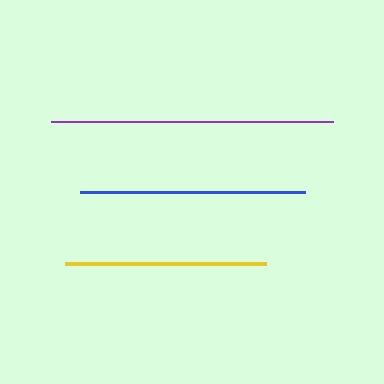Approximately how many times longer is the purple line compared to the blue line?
The purple line is approximately 1.3 times the length of the blue line.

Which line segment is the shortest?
The yellow line is the shortest at approximately 201 pixels.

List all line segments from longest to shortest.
From longest to shortest: purple, blue, yellow.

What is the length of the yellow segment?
The yellow segment is approximately 201 pixels long.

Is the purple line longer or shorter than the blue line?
The purple line is longer than the blue line.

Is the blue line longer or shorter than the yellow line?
The blue line is longer than the yellow line.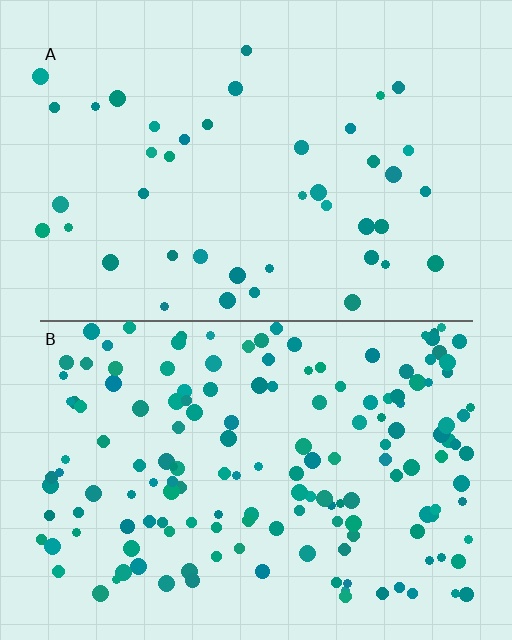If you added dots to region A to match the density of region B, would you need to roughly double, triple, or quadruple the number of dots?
Approximately quadruple.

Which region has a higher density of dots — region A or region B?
B (the bottom).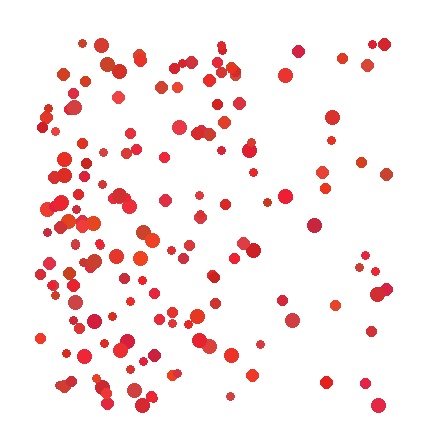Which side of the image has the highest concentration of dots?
The left.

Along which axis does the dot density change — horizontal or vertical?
Horizontal.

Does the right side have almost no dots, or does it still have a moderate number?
Still a moderate number, just noticeably fewer than the left.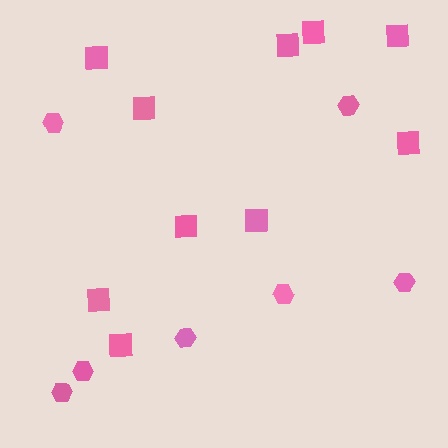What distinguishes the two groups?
There are 2 groups: one group of hexagons (7) and one group of squares (10).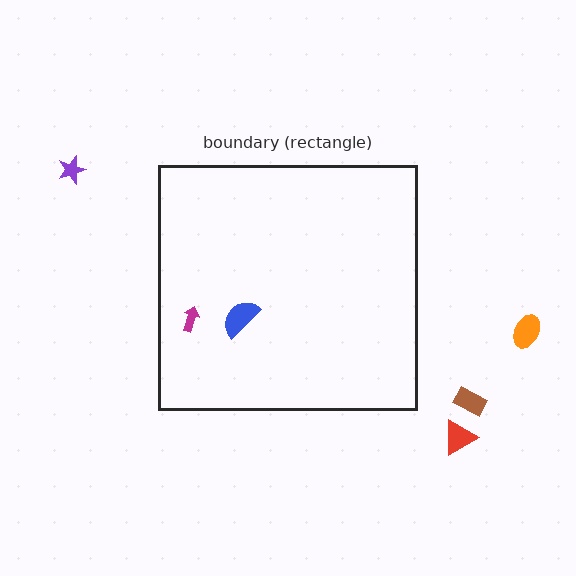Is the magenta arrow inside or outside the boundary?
Inside.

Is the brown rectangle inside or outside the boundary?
Outside.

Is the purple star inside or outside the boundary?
Outside.